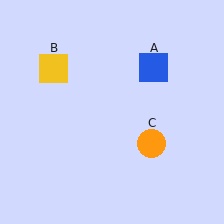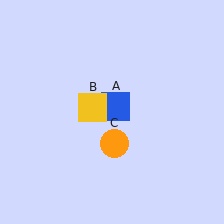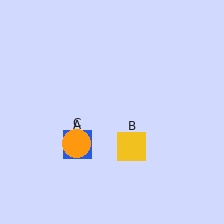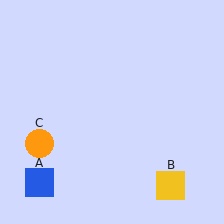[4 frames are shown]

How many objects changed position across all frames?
3 objects changed position: blue square (object A), yellow square (object B), orange circle (object C).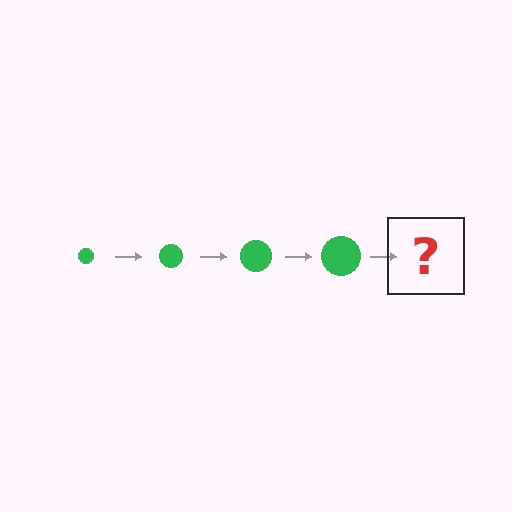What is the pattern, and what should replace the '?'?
The pattern is that the circle gets progressively larger each step. The '?' should be a green circle, larger than the previous one.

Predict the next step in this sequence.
The next step is a green circle, larger than the previous one.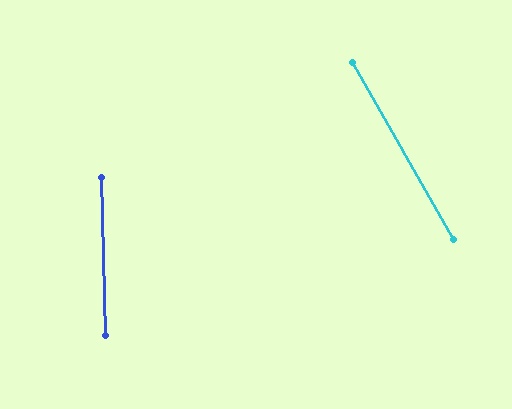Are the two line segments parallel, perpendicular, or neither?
Neither parallel nor perpendicular — they differ by about 28°.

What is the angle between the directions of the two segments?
Approximately 28 degrees.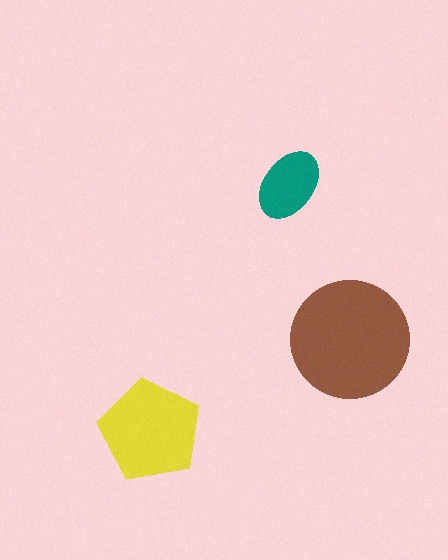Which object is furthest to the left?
The yellow pentagon is leftmost.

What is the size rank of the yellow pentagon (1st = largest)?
2nd.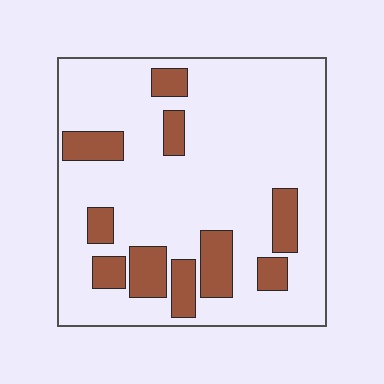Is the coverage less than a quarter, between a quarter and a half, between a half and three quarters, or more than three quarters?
Less than a quarter.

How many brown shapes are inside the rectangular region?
10.